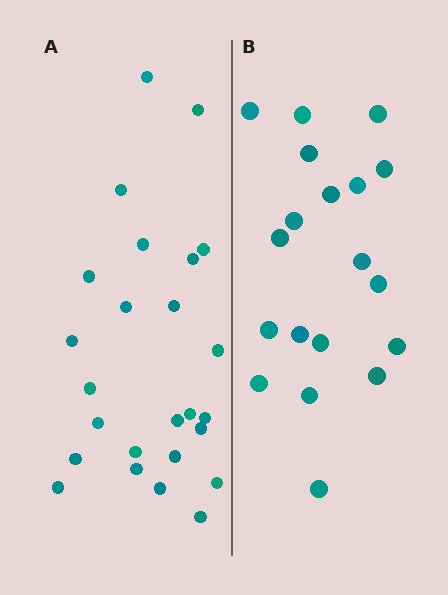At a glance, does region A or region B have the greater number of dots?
Region A (the left region) has more dots.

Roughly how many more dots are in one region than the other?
Region A has about 6 more dots than region B.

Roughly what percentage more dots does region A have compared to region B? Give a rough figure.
About 30% more.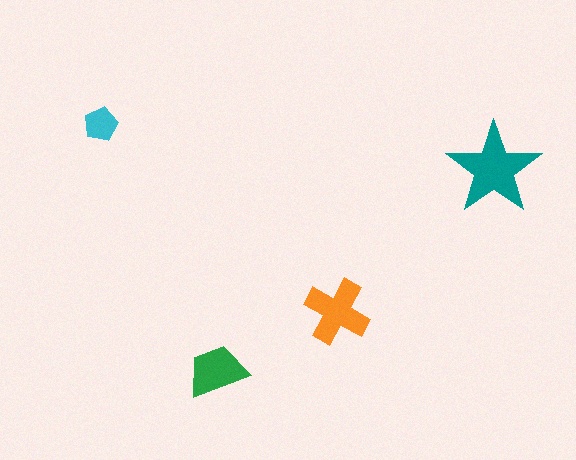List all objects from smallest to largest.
The cyan pentagon, the green trapezoid, the orange cross, the teal star.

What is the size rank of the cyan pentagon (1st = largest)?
4th.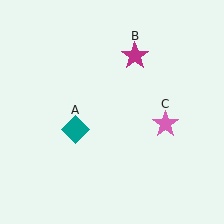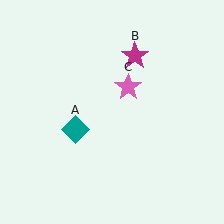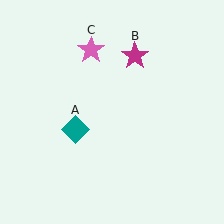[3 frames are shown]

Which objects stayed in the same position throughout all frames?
Teal diamond (object A) and magenta star (object B) remained stationary.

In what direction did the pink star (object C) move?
The pink star (object C) moved up and to the left.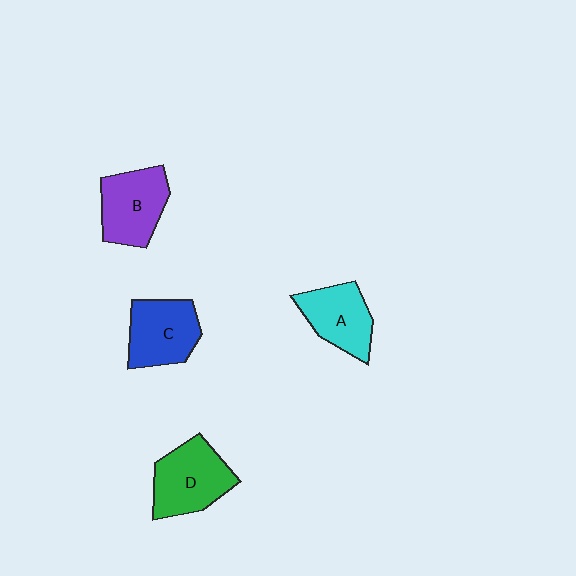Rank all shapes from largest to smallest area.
From largest to smallest: D (green), B (purple), C (blue), A (cyan).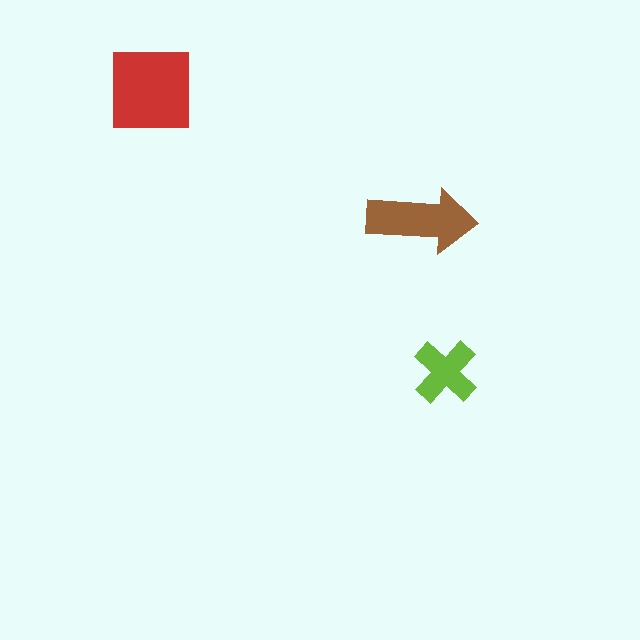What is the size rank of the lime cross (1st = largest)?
3rd.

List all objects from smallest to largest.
The lime cross, the brown arrow, the red square.